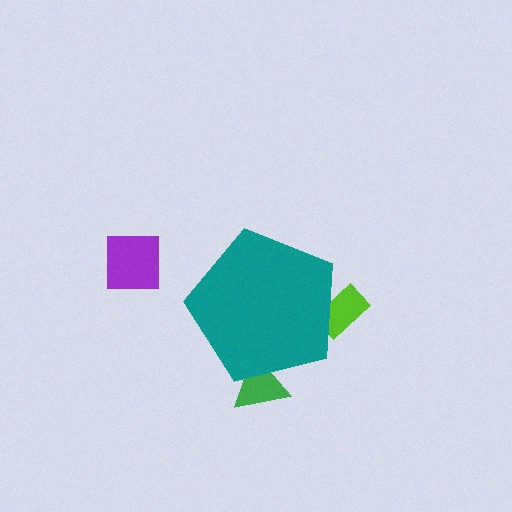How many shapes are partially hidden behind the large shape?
2 shapes are partially hidden.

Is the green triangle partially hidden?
Yes, the green triangle is partially hidden behind the teal pentagon.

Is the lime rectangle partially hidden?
Yes, the lime rectangle is partially hidden behind the teal pentagon.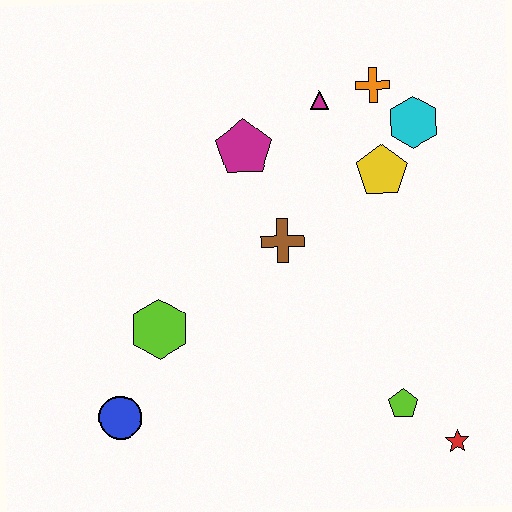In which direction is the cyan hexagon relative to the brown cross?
The cyan hexagon is to the right of the brown cross.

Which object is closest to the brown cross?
The magenta pentagon is closest to the brown cross.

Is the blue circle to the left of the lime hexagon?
Yes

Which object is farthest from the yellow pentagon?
The blue circle is farthest from the yellow pentagon.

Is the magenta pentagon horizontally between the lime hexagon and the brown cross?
Yes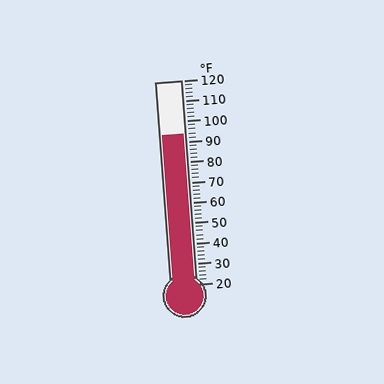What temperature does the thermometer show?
The thermometer shows approximately 94°F.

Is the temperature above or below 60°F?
The temperature is above 60°F.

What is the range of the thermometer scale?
The thermometer scale ranges from 20°F to 120°F.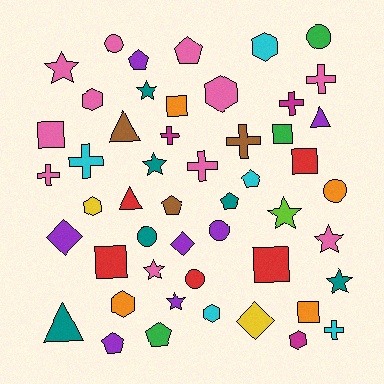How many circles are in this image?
There are 6 circles.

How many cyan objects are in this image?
There are 5 cyan objects.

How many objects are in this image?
There are 50 objects.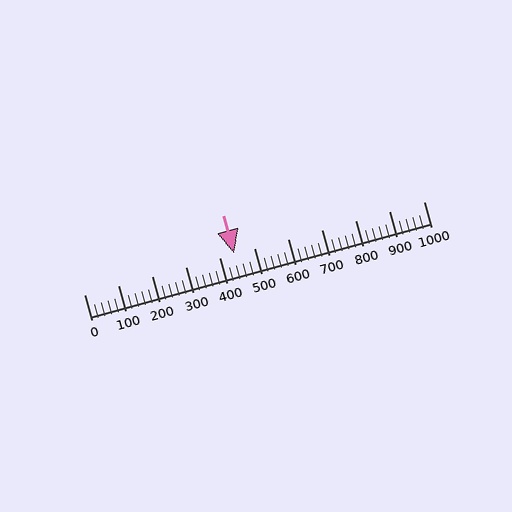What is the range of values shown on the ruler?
The ruler shows values from 0 to 1000.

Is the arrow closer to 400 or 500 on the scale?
The arrow is closer to 400.